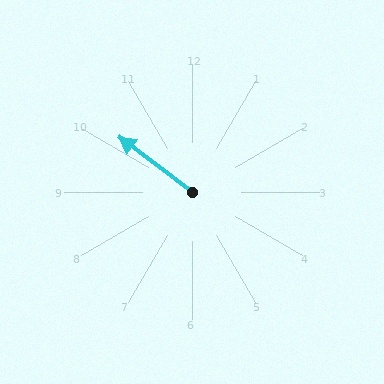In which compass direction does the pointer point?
Northwest.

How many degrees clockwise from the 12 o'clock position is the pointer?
Approximately 307 degrees.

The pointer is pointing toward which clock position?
Roughly 10 o'clock.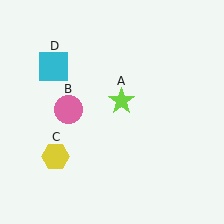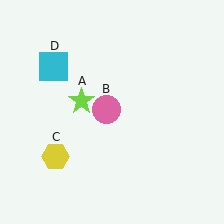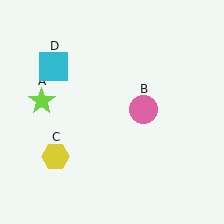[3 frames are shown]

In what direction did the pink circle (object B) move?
The pink circle (object B) moved right.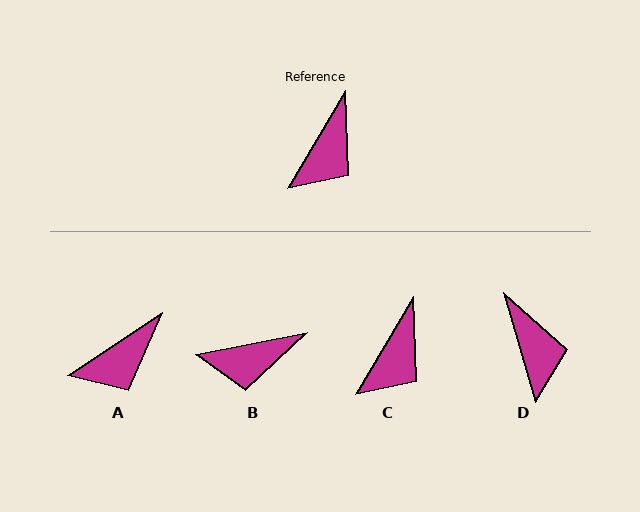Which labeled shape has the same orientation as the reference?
C.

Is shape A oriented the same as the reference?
No, it is off by about 26 degrees.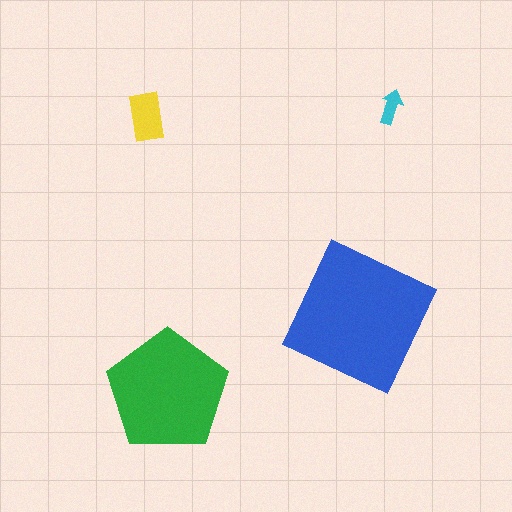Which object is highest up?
The cyan arrow is topmost.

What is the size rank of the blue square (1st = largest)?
1st.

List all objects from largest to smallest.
The blue square, the green pentagon, the yellow rectangle, the cyan arrow.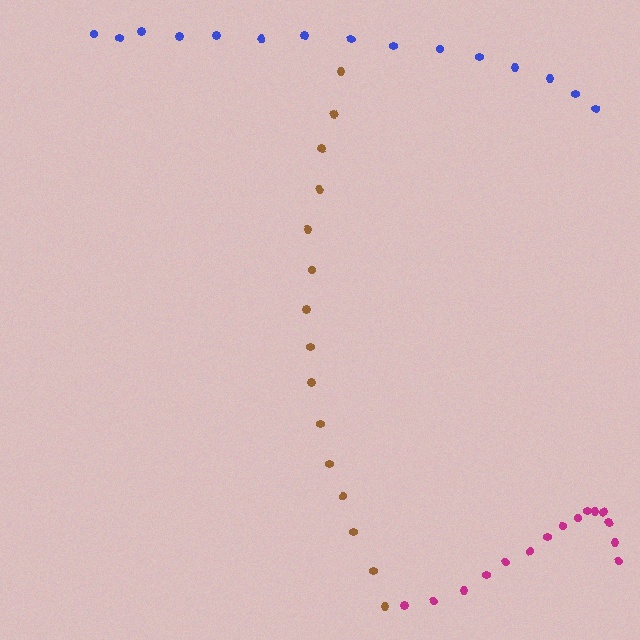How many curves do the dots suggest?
There are 3 distinct paths.